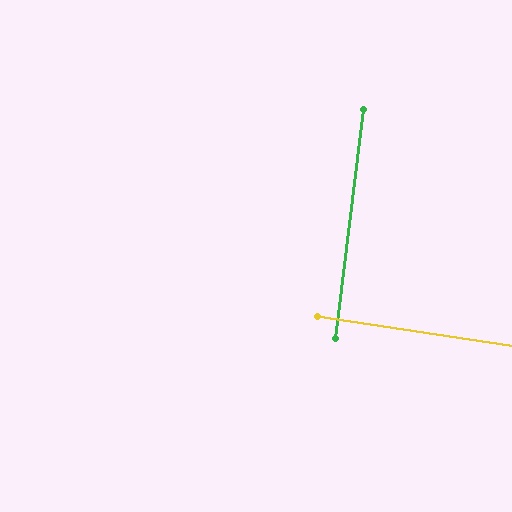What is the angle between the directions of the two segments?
Approximately 88 degrees.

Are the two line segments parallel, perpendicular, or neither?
Perpendicular — they meet at approximately 88°.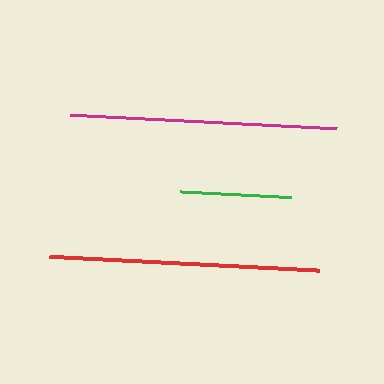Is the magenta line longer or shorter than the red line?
The red line is longer than the magenta line.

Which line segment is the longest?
The red line is the longest at approximately 270 pixels.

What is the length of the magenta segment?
The magenta segment is approximately 267 pixels long.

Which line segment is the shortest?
The green line is the shortest at approximately 111 pixels.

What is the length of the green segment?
The green segment is approximately 111 pixels long.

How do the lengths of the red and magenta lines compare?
The red and magenta lines are approximately the same length.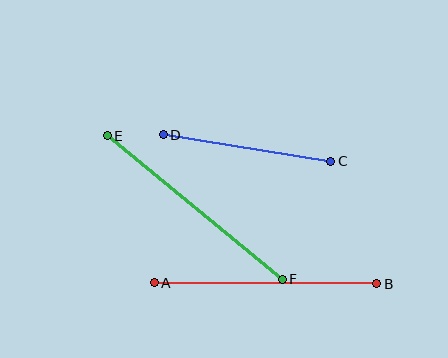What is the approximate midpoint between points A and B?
The midpoint is at approximately (265, 283) pixels.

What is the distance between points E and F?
The distance is approximately 226 pixels.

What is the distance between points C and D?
The distance is approximately 169 pixels.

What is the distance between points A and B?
The distance is approximately 223 pixels.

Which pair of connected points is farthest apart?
Points E and F are farthest apart.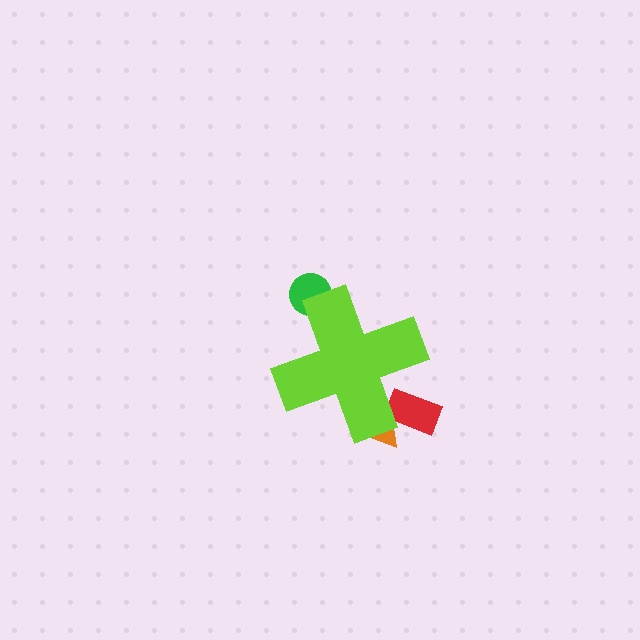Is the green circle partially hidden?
Yes, the green circle is partially hidden behind the lime cross.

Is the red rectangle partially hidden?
Yes, the red rectangle is partially hidden behind the lime cross.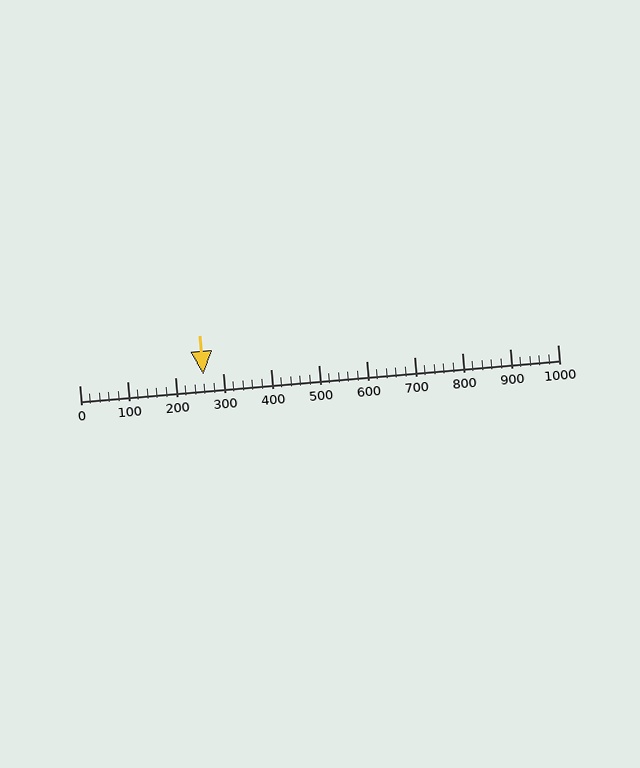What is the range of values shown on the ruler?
The ruler shows values from 0 to 1000.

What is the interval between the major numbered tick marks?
The major tick marks are spaced 100 units apart.